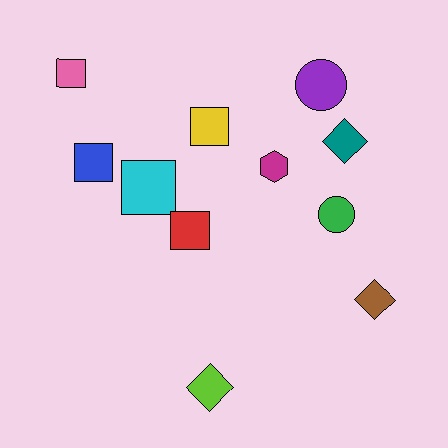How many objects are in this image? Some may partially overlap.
There are 11 objects.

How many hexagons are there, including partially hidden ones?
There is 1 hexagon.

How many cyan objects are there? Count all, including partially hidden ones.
There is 1 cyan object.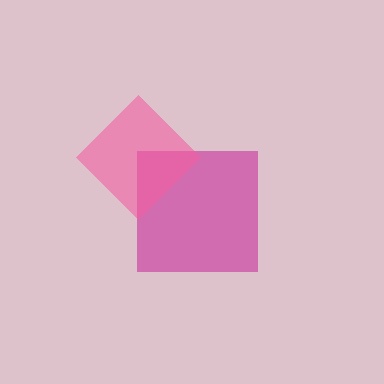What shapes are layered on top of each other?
The layered shapes are: a magenta square, a pink diamond.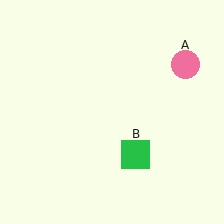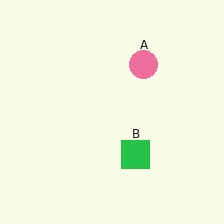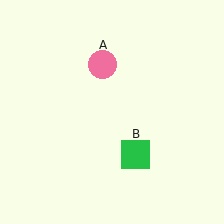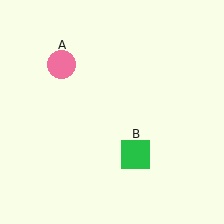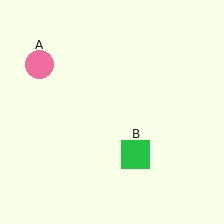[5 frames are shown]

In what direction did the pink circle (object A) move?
The pink circle (object A) moved left.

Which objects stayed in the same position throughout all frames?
Green square (object B) remained stationary.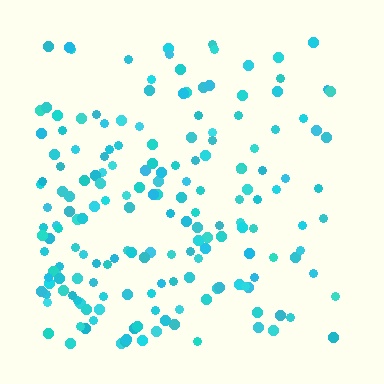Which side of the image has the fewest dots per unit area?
The right.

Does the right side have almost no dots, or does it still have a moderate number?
Still a moderate number, just noticeably fewer than the left.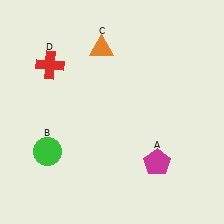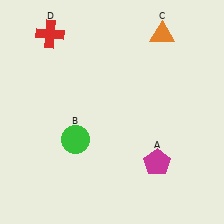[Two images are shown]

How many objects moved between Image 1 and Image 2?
3 objects moved between the two images.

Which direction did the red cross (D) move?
The red cross (D) moved up.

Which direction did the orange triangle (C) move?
The orange triangle (C) moved right.